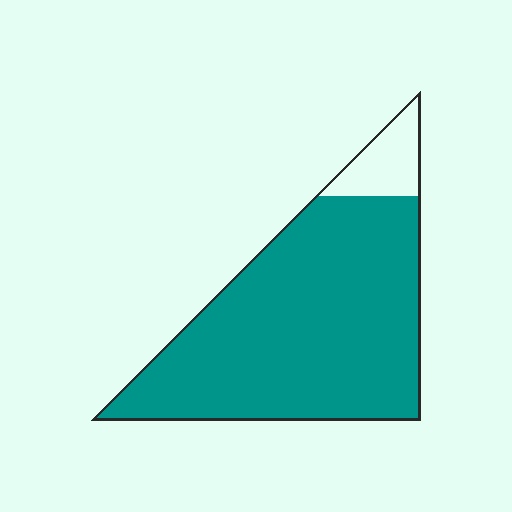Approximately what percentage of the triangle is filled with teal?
Approximately 90%.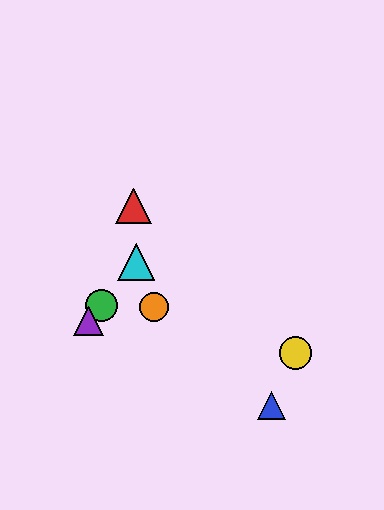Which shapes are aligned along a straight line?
The green circle, the purple triangle, the cyan triangle are aligned along a straight line.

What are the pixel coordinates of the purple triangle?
The purple triangle is at (88, 321).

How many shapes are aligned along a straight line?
3 shapes (the green circle, the purple triangle, the cyan triangle) are aligned along a straight line.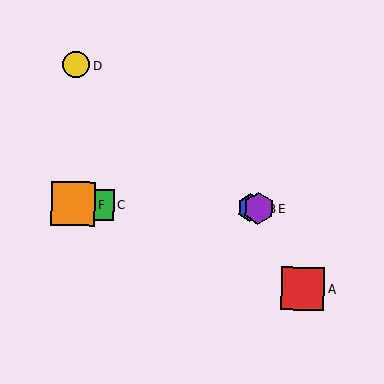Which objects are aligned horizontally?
Objects B, C, E, F are aligned horizontally.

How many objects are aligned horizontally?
4 objects (B, C, E, F) are aligned horizontally.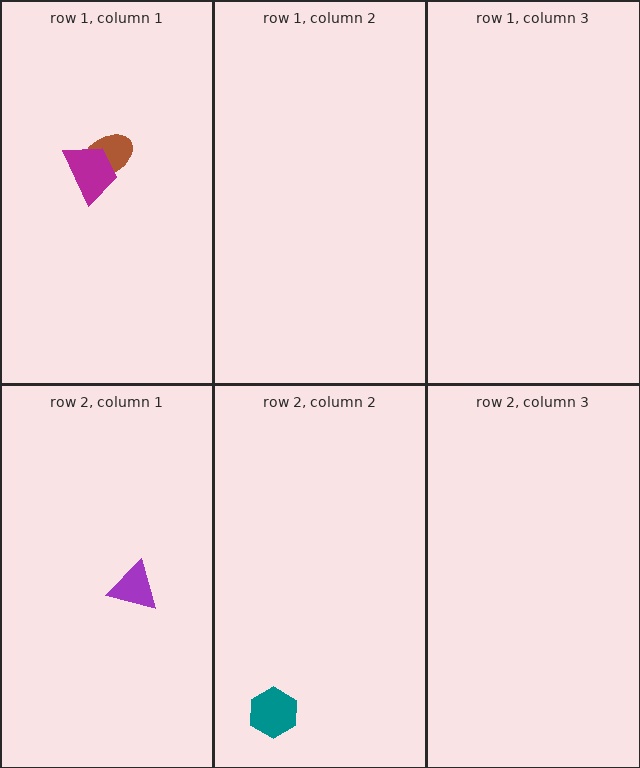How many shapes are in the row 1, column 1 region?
2.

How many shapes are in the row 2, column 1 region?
1.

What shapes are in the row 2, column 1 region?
The purple triangle.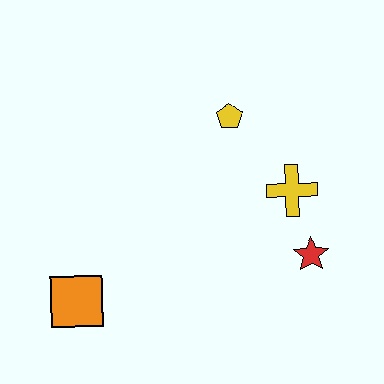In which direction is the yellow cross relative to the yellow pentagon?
The yellow cross is below the yellow pentagon.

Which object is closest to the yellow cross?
The red star is closest to the yellow cross.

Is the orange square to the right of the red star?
No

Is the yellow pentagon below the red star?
No